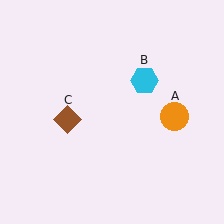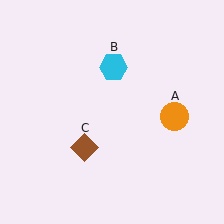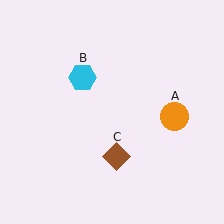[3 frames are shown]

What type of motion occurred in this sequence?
The cyan hexagon (object B), brown diamond (object C) rotated counterclockwise around the center of the scene.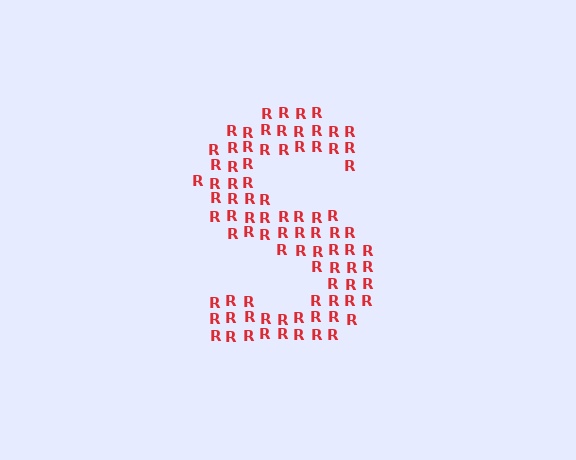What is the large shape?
The large shape is the letter S.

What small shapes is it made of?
It is made of small letter R's.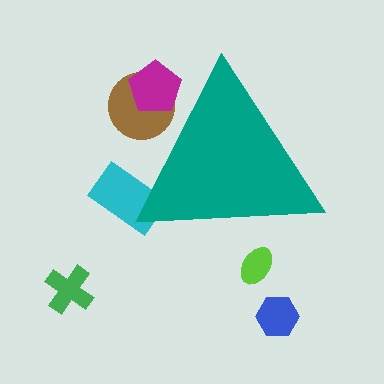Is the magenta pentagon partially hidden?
Yes, the magenta pentagon is partially hidden behind the teal triangle.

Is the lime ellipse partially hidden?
Yes, the lime ellipse is partially hidden behind the teal triangle.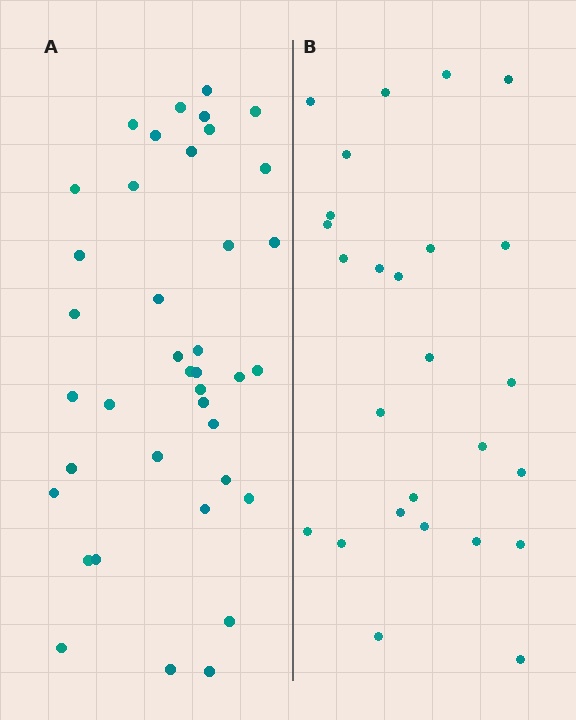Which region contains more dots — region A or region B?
Region A (the left region) has more dots.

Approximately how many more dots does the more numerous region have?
Region A has approximately 15 more dots than region B.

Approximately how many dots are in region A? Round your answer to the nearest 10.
About 40 dots. (The exact count is 39, which rounds to 40.)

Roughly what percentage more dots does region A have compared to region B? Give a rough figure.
About 50% more.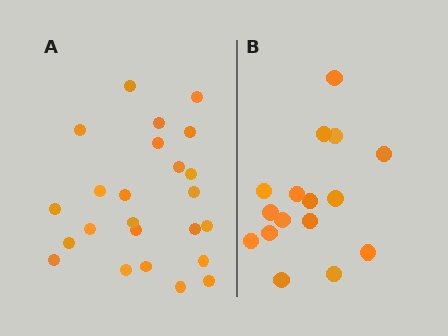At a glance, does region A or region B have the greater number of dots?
Region A (the left region) has more dots.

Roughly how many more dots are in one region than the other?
Region A has roughly 8 or so more dots than region B.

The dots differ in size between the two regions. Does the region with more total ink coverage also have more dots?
No. Region B has more total ink coverage because its dots are larger, but region A actually contains more individual dots. Total area can be misleading — the number of items is what matters here.